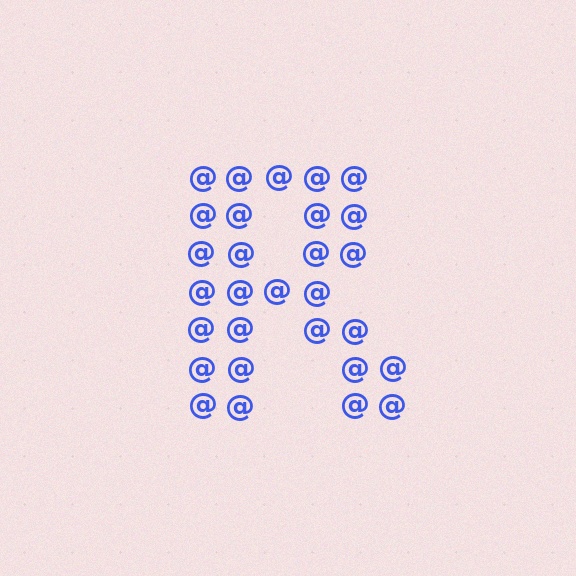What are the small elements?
The small elements are at signs.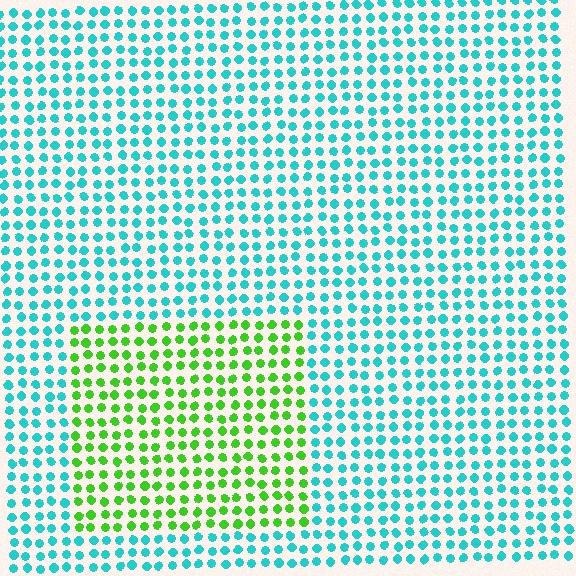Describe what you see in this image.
The image is filled with small cyan elements in a uniform arrangement. A rectangle-shaped region is visible where the elements are tinted to a slightly different hue, forming a subtle color boundary.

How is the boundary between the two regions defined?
The boundary is defined purely by a slight shift in hue (about 66 degrees). Spacing, size, and orientation are identical on both sides.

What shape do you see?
I see a rectangle.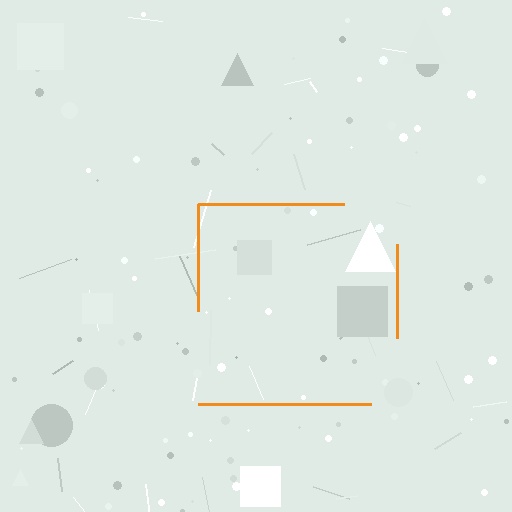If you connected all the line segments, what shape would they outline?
They would outline a square.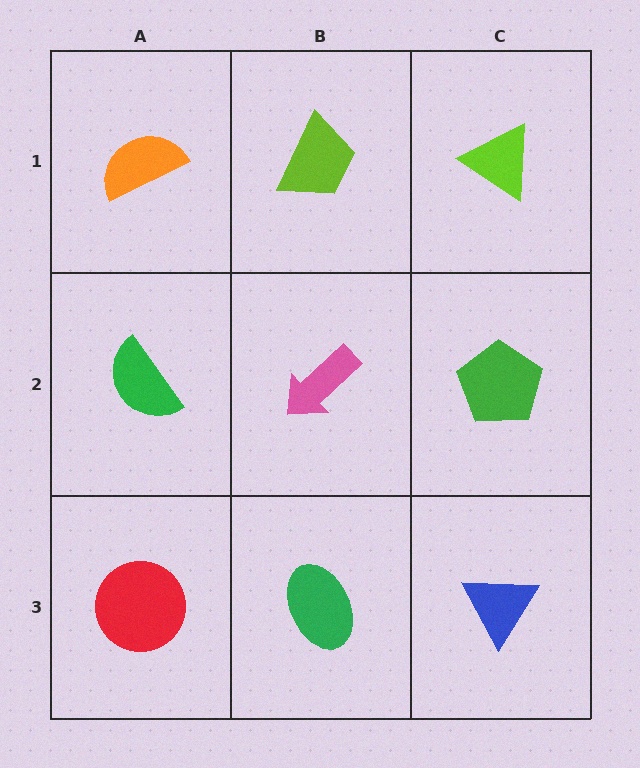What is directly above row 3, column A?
A green semicircle.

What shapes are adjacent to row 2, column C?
A lime triangle (row 1, column C), a blue triangle (row 3, column C), a pink arrow (row 2, column B).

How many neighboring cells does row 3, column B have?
3.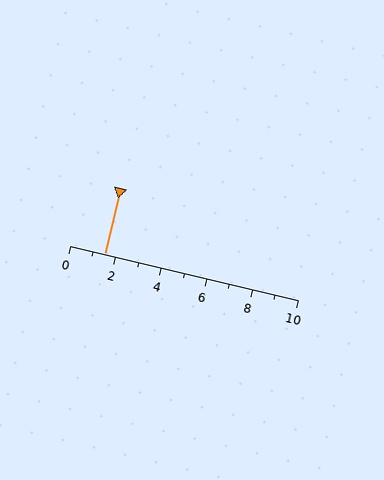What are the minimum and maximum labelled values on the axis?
The axis runs from 0 to 10.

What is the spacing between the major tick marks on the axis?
The major ticks are spaced 2 apart.